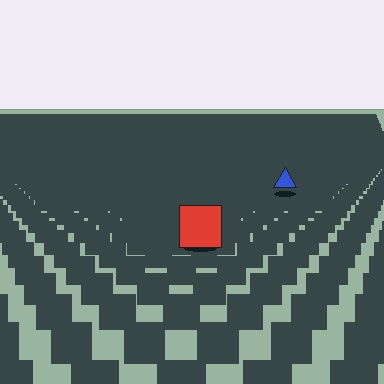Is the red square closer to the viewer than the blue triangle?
Yes. The red square is closer — you can tell from the texture gradient: the ground texture is coarser near it.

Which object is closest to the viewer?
The red square is closest. The texture marks near it are larger and more spread out.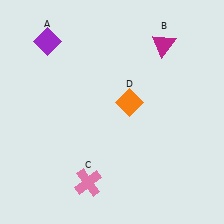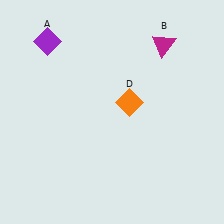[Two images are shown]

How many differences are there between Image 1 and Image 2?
There is 1 difference between the two images.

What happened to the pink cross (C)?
The pink cross (C) was removed in Image 2. It was in the bottom-left area of Image 1.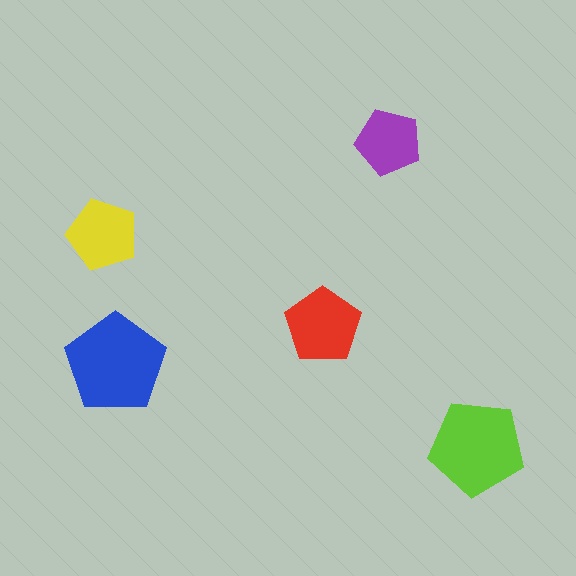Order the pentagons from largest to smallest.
the blue one, the lime one, the red one, the yellow one, the purple one.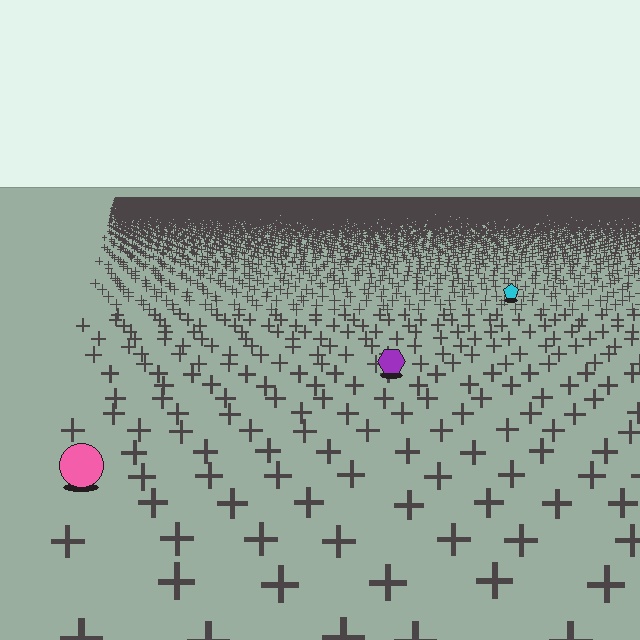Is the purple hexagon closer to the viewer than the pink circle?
No. The pink circle is closer — you can tell from the texture gradient: the ground texture is coarser near it.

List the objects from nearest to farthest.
From nearest to farthest: the pink circle, the purple hexagon, the cyan pentagon.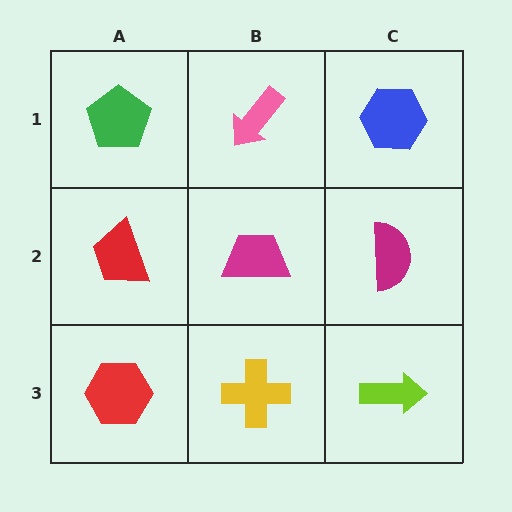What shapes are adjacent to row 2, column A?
A green pentagon (row 1, column A), a red hexagon (row 3, column A), a magenta trapezoid (row 2, column B).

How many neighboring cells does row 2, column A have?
3.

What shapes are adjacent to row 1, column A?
A red trapezoid (row 2, column A), a pink arrow (row 1, column B).